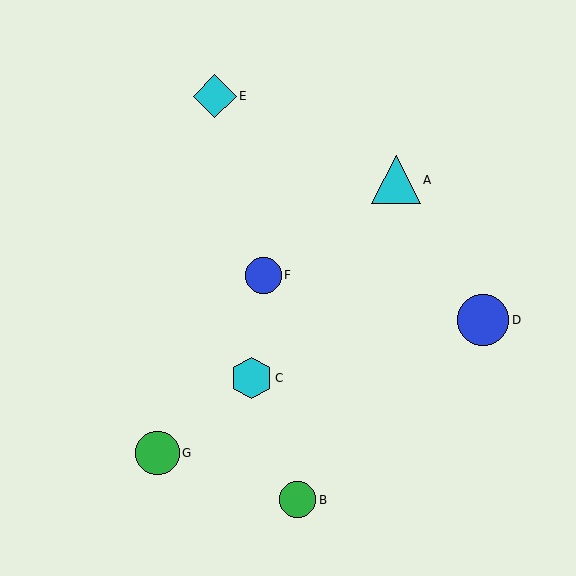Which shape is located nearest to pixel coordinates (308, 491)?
The green circle (labeled B) at (298, 500) is nearest to that location.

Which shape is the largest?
The blue circle (labeled D) is the largest.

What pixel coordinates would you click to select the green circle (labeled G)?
Click at (157, 453) to select the green circle G.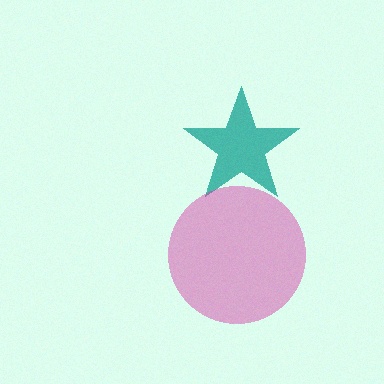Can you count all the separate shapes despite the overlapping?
Yes, there are 2 separate shapes.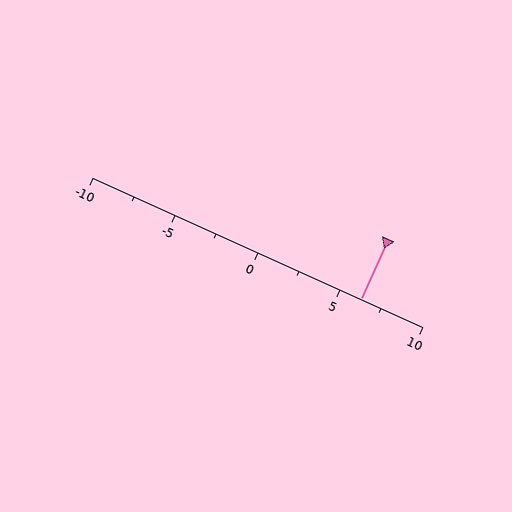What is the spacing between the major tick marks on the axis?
The major ticks are spaced 5 apart.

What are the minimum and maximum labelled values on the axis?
The axis runs from -10 to 10.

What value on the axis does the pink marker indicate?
The marker indicates approximately 6.2.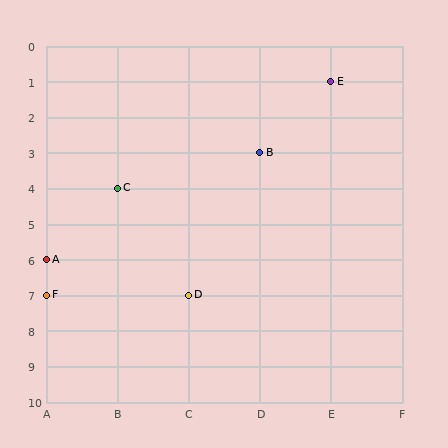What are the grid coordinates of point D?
Point D is at grid coordinates (C, 7).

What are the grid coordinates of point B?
Point B is at grid coordinates (D, 3).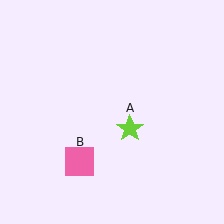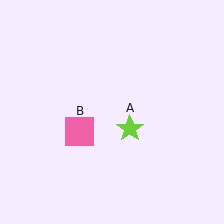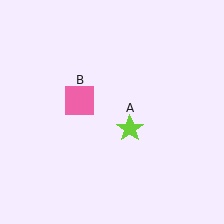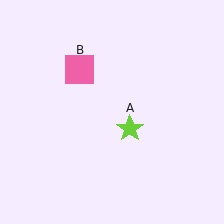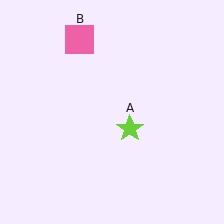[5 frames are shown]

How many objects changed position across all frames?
1 object changed position: pink square (object B).